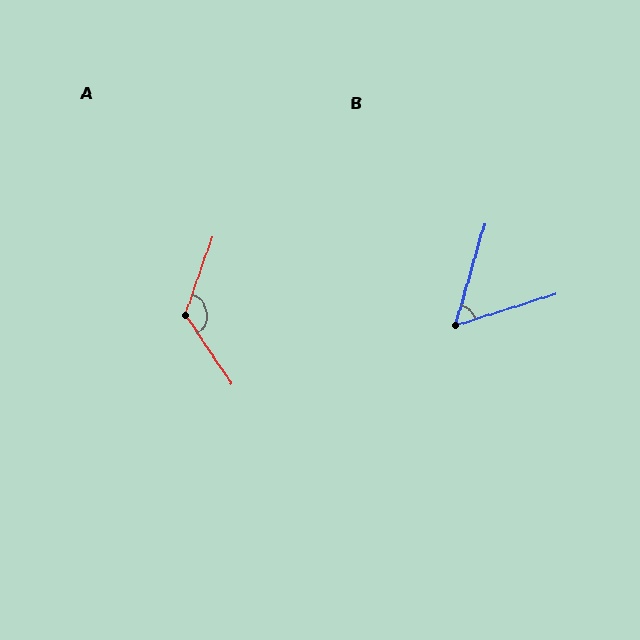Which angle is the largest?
A, at approximately 126 degrees.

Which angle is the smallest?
B, at approximately 57 degrees.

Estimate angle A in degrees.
Approximately 126 degrees.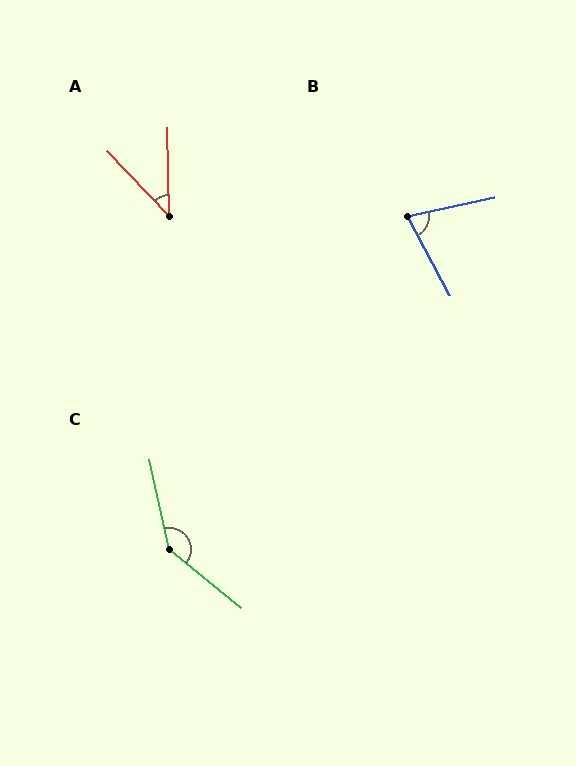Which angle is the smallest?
A, at approximately 43 degrees.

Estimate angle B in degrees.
Approximately 74 degrees.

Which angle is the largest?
C, at approximately 141 degrees.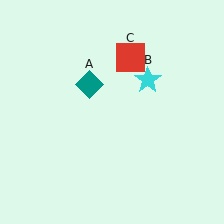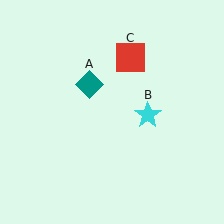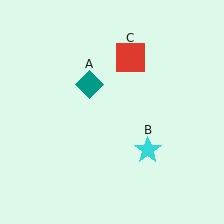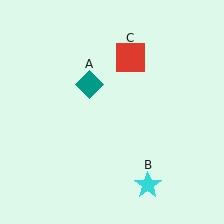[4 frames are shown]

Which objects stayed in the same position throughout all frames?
Teal diamond (object A) and red square (object C) remained stationary.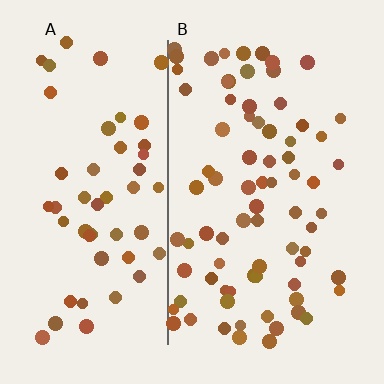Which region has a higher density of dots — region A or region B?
B (the right).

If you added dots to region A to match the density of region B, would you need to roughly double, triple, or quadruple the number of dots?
Approximately double.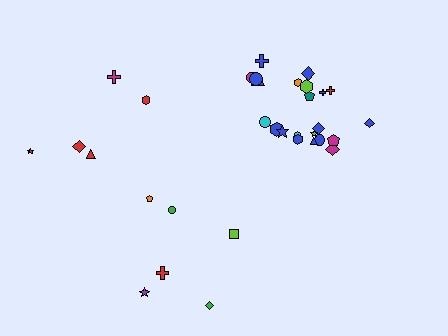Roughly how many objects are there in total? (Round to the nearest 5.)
Roughly 35 objects in total.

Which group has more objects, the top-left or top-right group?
The top-right group.